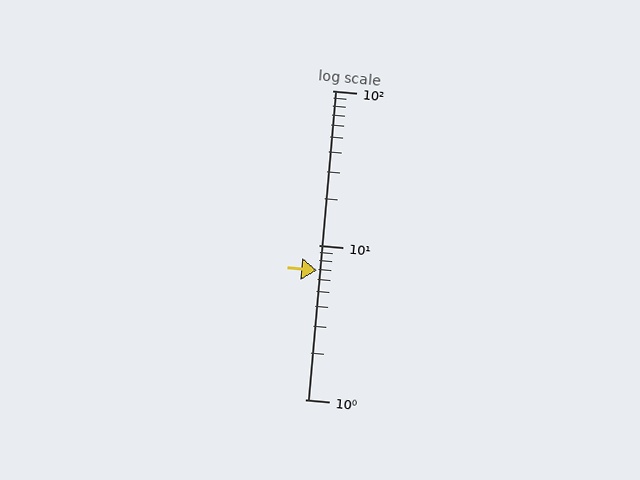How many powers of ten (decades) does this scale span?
The scale spans 2 decades, from 1 to 100.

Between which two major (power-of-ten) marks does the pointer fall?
The pointer is between 1 and 10.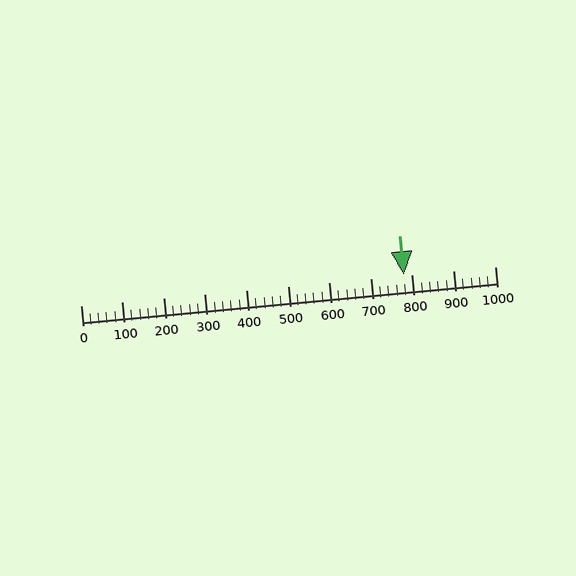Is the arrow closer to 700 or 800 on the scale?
The arrow is closer to 800.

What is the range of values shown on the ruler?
The ruler shows values from 0 to 1000.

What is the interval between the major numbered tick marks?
The major tick marks are spaced 100 units apart.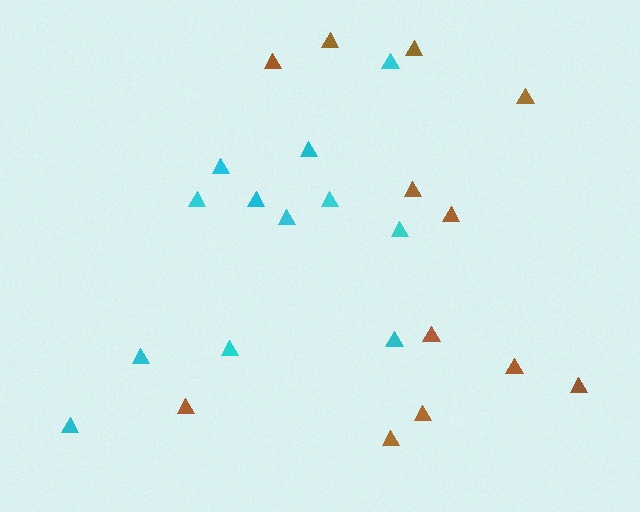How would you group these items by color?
There are 2 groups: one group of cyan triangles (12) and one group of brown triangles (12).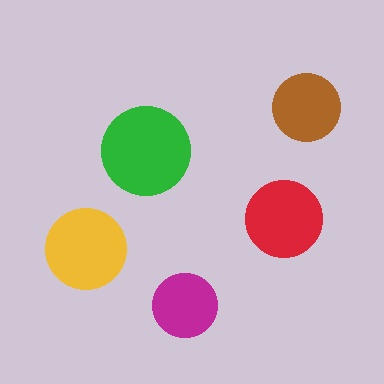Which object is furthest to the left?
The yellow circle is leftmost.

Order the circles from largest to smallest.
the green one, the yellow one, the red one, the brown one, the magenta one.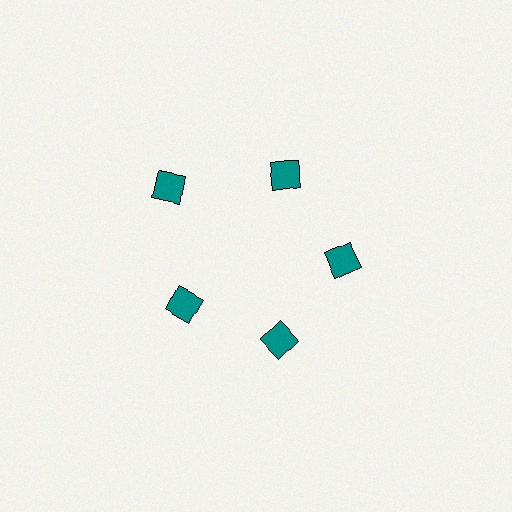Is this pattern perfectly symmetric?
No. The 5 teal squares are arranged in a ring, but one element near the 10 o'clock position is pushed outward from the center, breaking the 5-fold rotational symmetry.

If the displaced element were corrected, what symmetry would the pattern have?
It would have 5-fold rotational symmetry — the pattern would map onto itself every 72 degrees.